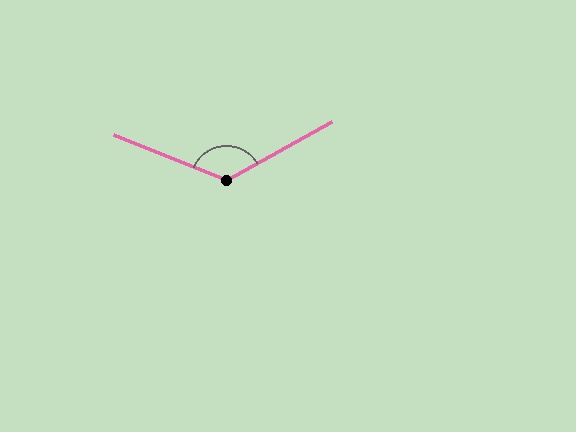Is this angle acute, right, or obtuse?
It is obtuse.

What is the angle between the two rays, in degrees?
Approximately 129 degrees.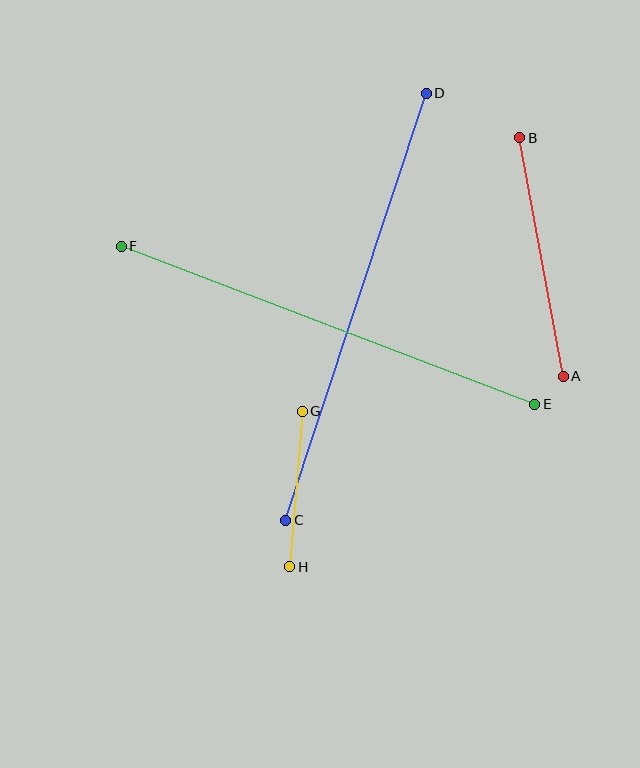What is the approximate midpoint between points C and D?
The midpoint is at approximately (356, 307) pixels.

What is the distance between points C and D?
The distance is approximately 450 pixels.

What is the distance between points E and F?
The distance is approximately 442 pixels.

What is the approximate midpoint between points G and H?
The midpoint is at approximately (296, 489) pixels.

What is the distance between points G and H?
The distance is approximately 156 pixels.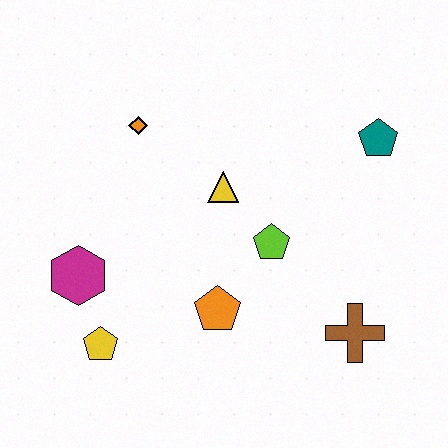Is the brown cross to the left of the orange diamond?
No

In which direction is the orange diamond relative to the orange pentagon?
The orange diamond is above the orange pentagon.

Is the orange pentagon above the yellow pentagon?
Yes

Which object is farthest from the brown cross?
The orange diamond is farthest from the brown cross.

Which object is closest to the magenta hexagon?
The yellow pentagon is closest to the magenta hexagon.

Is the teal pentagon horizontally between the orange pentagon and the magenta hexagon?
No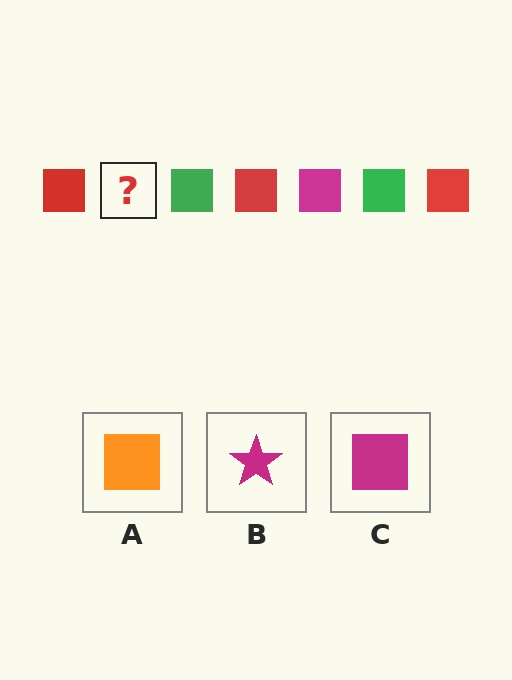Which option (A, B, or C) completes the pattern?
C.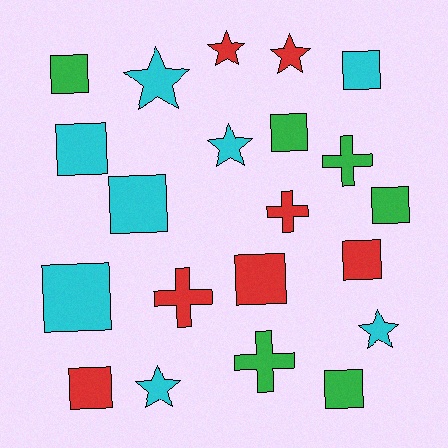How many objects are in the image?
There are 21 objects.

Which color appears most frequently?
Cyan, with 8 objects.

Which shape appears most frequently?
Square, with 11 objects.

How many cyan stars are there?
There are 4 cyan stars.